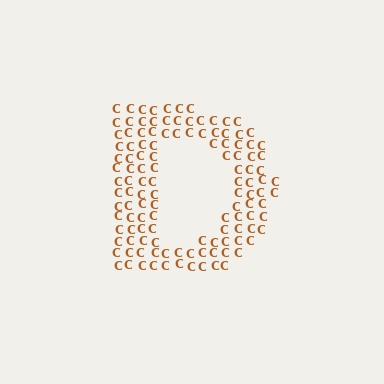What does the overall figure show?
The overall figure shows the letter D.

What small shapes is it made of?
It is made of small letter C's.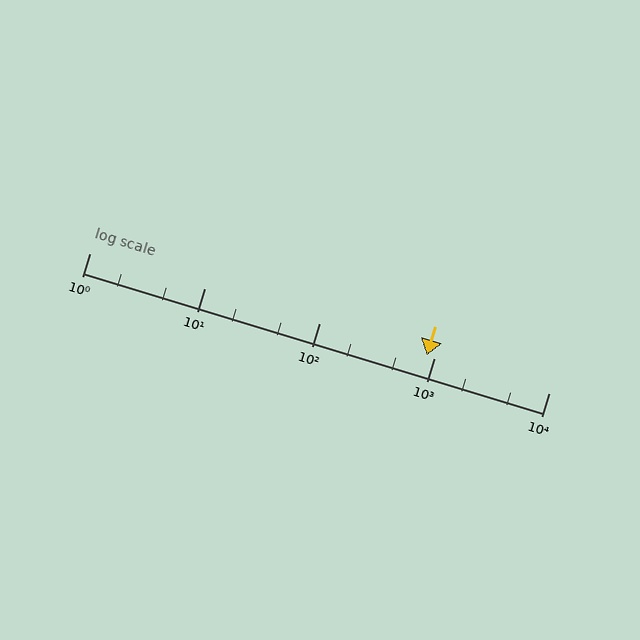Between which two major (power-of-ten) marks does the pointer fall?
The pointer is between 100 and 1000.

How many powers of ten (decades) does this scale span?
The scale spans 4 decades, from 1 to 10000.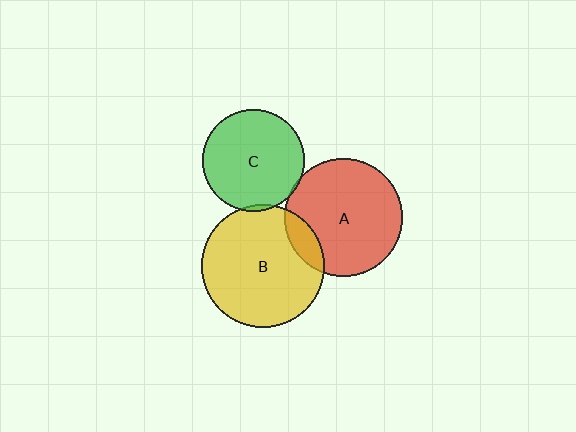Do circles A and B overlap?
Yes.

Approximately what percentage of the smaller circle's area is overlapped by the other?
Approximately 10%.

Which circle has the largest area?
Circle B (yellow).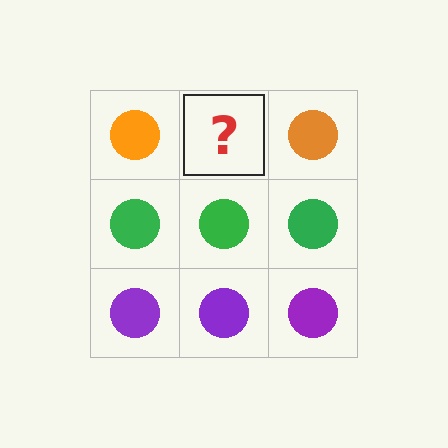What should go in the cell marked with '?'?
The missing cell should contain an orange circle.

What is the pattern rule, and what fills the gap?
The rule is that each row has a consistent color. The gap should be filled with an orange circle.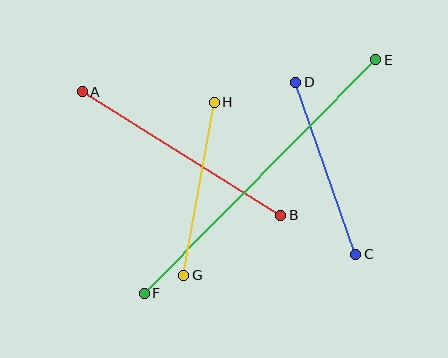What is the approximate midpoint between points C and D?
The midpoint is at approximately (326, 168) pixels.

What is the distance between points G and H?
The distance is approximately 176 pixels.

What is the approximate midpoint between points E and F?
The midpoint is at approximately (260, 176) pixels.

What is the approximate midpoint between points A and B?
The midpoint is at approximately (181, 154) pixels.